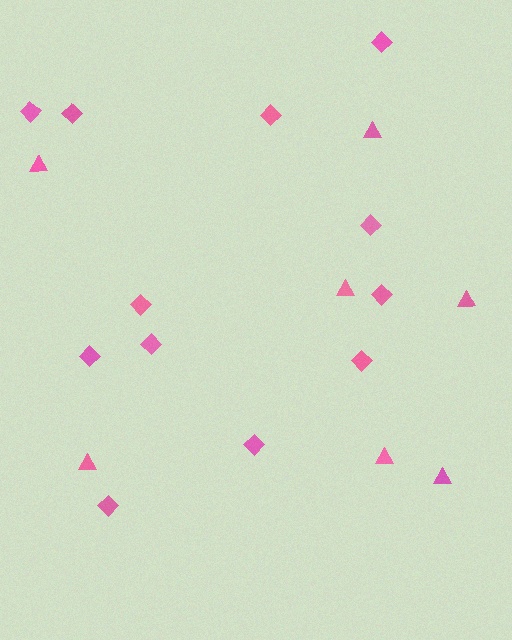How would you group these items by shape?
There are 2 groups: one group of triangles (7) and one group of diamonds (12).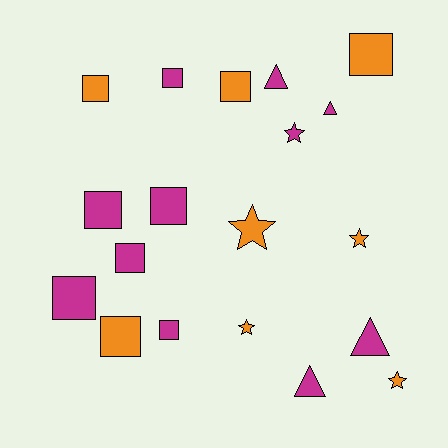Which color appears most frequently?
Magenta, with 11 objects.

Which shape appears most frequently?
Square, with 10 objects.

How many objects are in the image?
There are 19 objects.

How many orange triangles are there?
There are no orange triangles.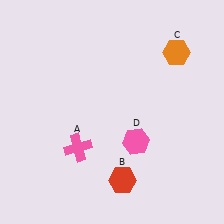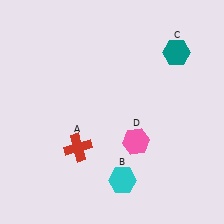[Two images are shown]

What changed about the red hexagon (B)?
In Image 1, B is red. In Image 2, it changed to cyan.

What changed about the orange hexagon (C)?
In Image 1, C is orange. In Image 2, it changed to teal.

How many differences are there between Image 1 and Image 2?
There are 3 differences between the two images.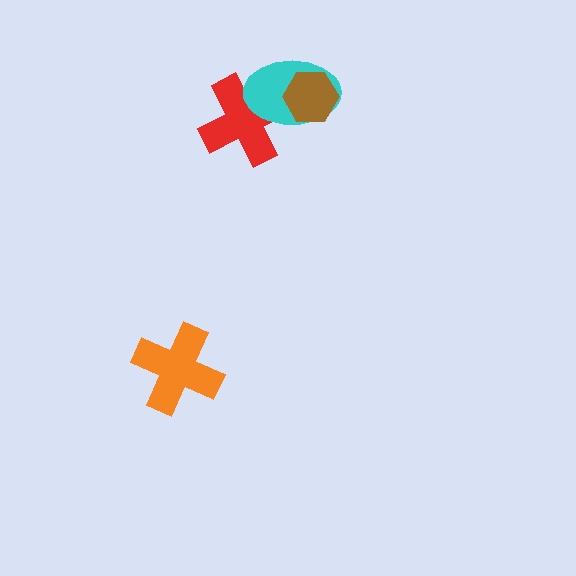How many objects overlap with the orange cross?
0 objects overlap with the orange cross.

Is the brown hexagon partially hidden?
No, no other shape covers it.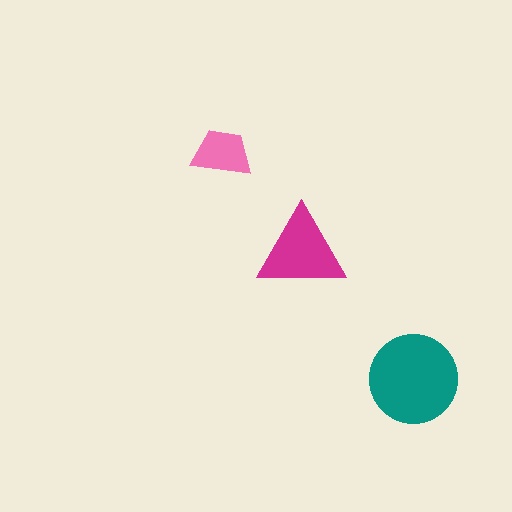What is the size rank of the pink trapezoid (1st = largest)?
3rd.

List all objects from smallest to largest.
The pink trapezoid, the magenta triangle, the teal circle.